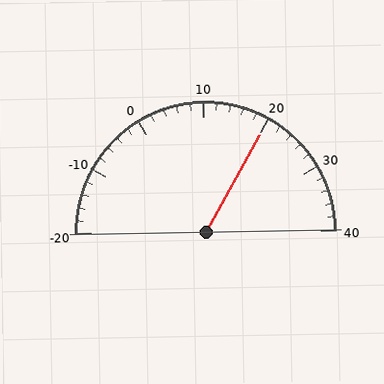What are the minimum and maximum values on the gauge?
The gauge ranges from -20 to 40.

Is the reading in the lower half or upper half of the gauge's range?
The reading is in the upper half of the range (-20 to 40).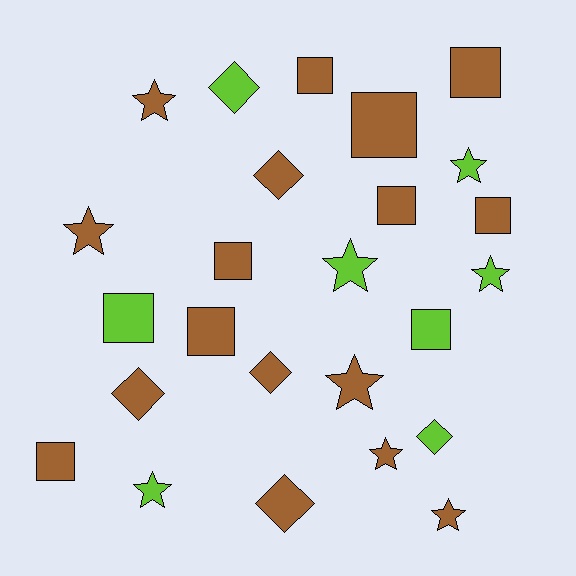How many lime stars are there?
There are 4 lime stars.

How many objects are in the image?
There are 25 objects.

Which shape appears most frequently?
Square, with 10 objects.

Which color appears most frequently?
Brown, with 17 objects.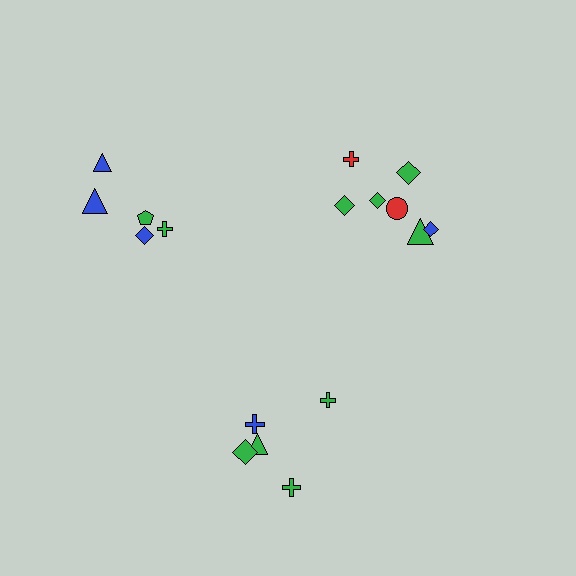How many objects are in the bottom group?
There are 5 objects.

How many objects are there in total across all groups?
There are 17 objects.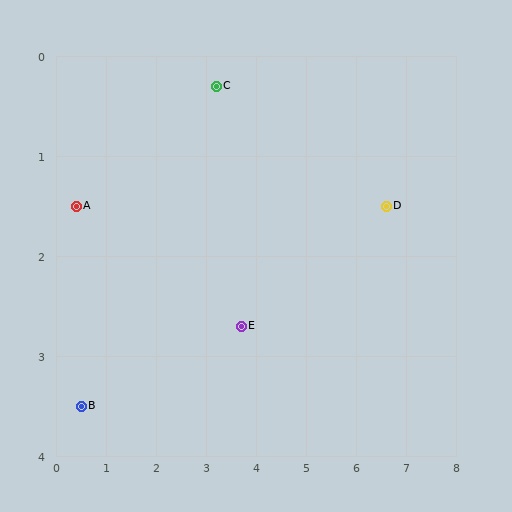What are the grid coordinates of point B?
Point B is at approximately (0.5, 3.5).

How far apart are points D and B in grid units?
Points D and B are about 6.4 grid units apart.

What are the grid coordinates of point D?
Point D is at approximately (6.6, 1.5).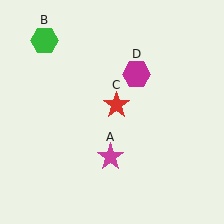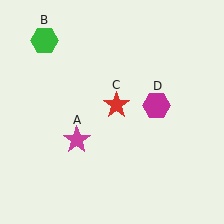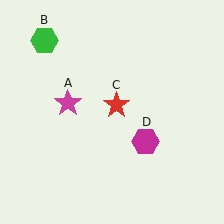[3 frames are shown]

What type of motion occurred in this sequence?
The magenta star (object A), magenta hexagon (object D) rotated clockwise around the center of the scene.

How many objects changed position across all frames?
2 objects changed position: magenta star (object A), magenta hexagon (object D).